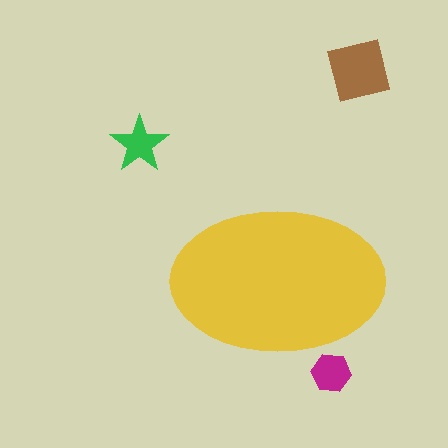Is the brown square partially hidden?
No, the brown square is fully visible.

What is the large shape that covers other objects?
A yellow ellipse.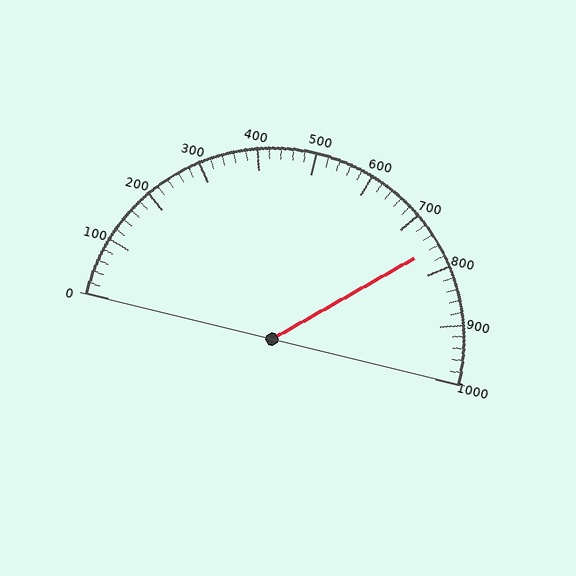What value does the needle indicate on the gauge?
The needle indicates approximately 760.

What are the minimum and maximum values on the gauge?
The gauge ranges from 0 to 1000.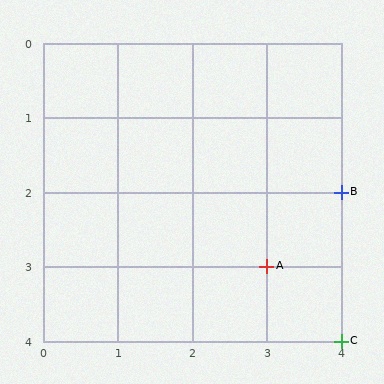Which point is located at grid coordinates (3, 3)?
Point A is at (3, 3).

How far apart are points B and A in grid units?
Points B and A are 1 column and 1 row apart (about 1.4 grid units diagonally).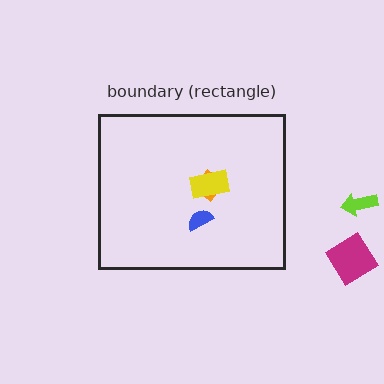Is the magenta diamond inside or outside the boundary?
Outside.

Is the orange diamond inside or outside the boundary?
Inside.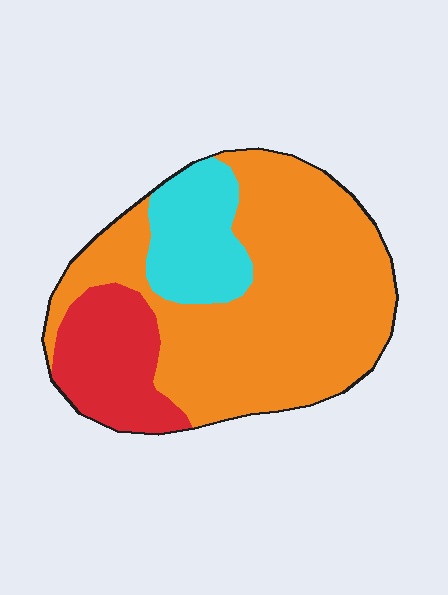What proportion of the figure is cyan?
Cyan covers 16% of the figure.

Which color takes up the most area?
Orange, at roughly 65%.